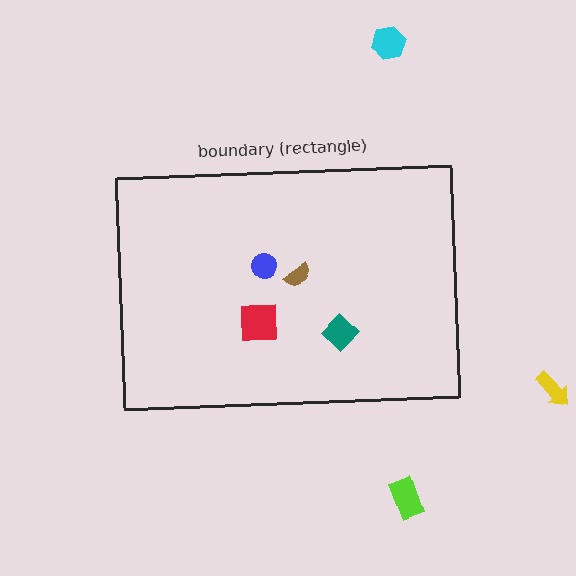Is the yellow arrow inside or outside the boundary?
Outside.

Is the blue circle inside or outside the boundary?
Inside.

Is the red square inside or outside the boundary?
Inside.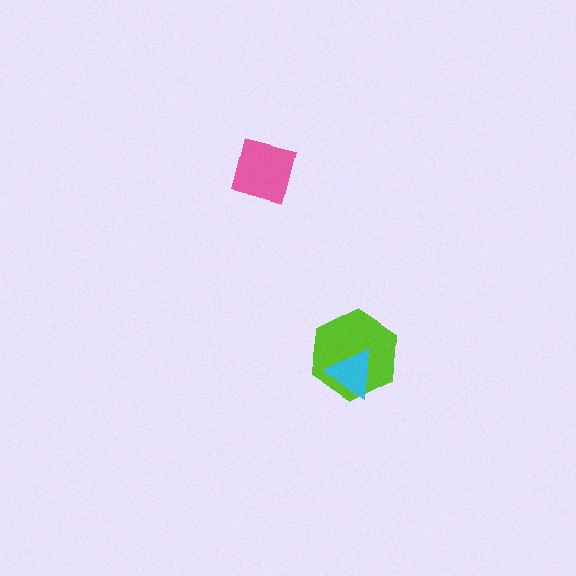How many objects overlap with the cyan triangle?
1 object overlaps with the cyan triangle.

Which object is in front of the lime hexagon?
The cyan triangle is in front of the lime hexagon.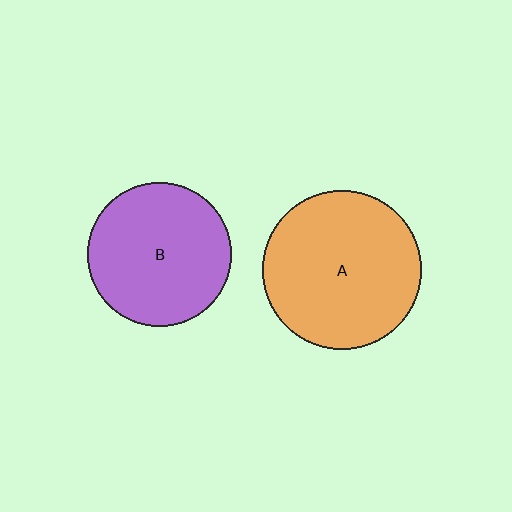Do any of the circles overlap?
No, none of the circles overlap.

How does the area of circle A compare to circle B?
Approximately 1.2 times.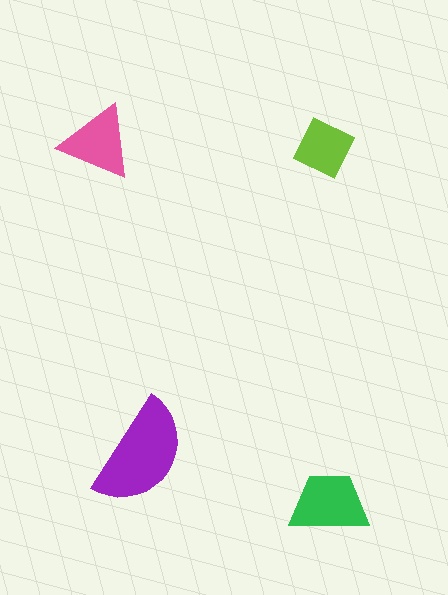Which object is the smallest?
The lime square.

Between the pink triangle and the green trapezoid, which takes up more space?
The green trapezoid.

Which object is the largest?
The purple semicircle.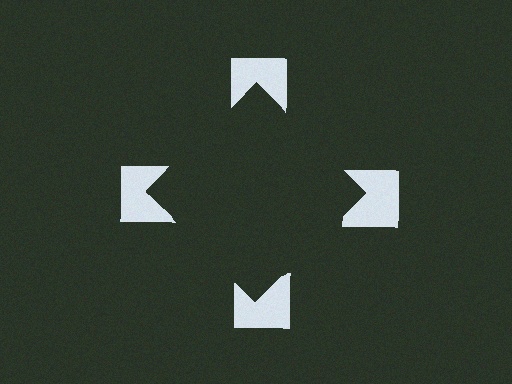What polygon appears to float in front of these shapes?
An illusory square — its edges are inferred from the aligned wedge cuts in the notched squares, not physically drawn.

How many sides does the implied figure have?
4 sides.